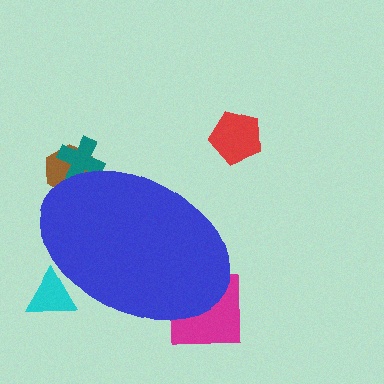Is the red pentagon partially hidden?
No, the red pentagon is fully visible.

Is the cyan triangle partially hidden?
Yes, the cyan triangle is partially hidden behind the blue ellipse.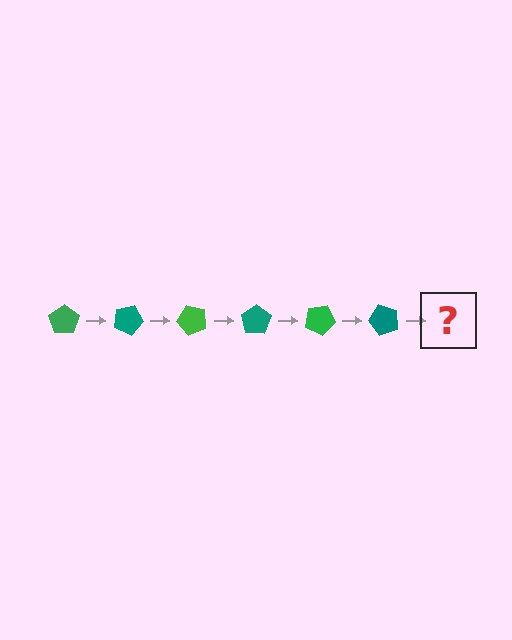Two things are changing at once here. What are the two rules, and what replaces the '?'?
The two rules are that it rotates 25 degrees each step and the color cycles through green and teal. The '?' should be a green pentagon, rotated 150 degrees from the start.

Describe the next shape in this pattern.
It should be a green pentagon, rotated 150 degrees from the start.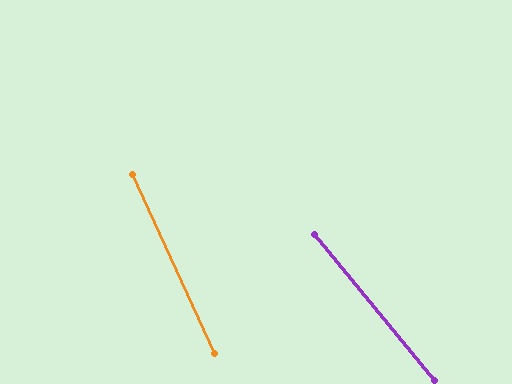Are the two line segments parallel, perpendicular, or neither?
Neither parallel nor perpendicular — they differ by about 15°.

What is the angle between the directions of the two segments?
Approximately 15 degrees.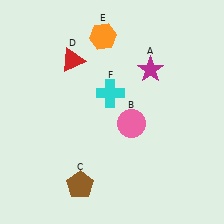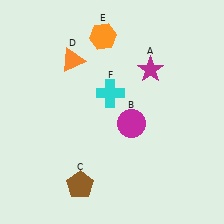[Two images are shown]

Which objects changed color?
B changed from pink to magenta. D changed from red to orange.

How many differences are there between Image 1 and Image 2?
There are 2 differences between the two images.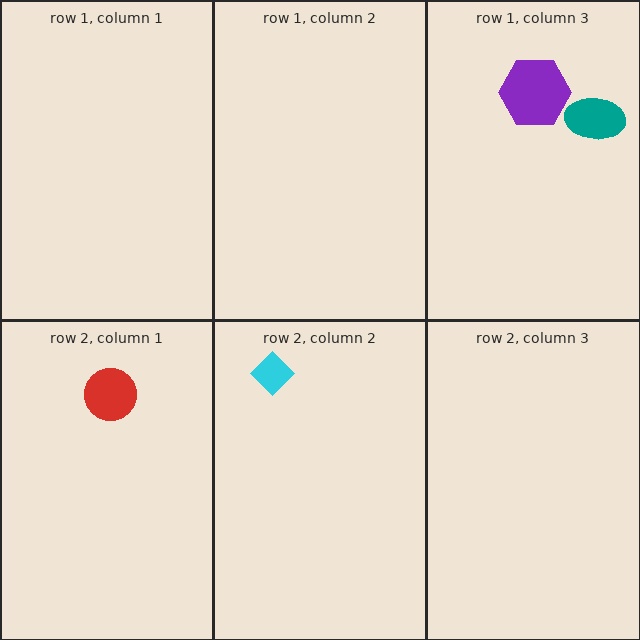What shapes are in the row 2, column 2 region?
The cyan diamond.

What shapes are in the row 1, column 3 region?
The teal ellipse, the purple hexagon.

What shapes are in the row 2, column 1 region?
The red circle.